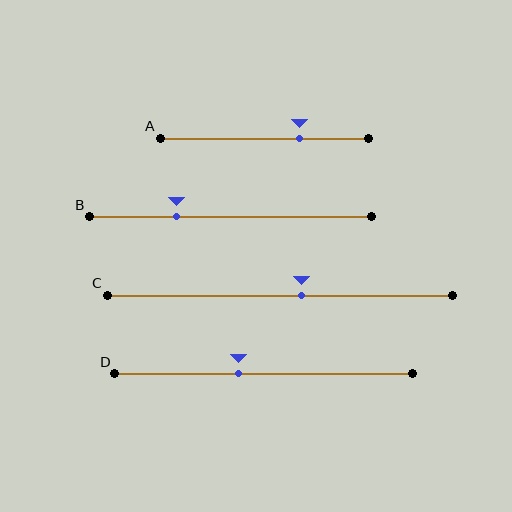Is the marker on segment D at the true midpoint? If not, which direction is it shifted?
No, the marker on segment D is shifted to the left by about 8% of the segment length.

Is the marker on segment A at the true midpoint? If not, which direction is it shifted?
No, the marker on segment A is shifted to the right by about 17% of the segment length.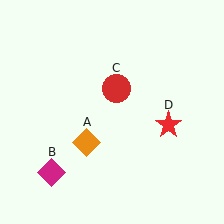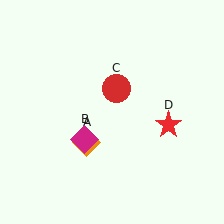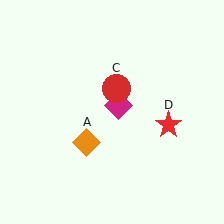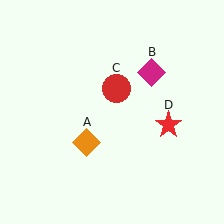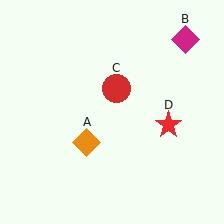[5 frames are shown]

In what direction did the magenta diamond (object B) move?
The magenta diamond (object B) moved up and to the right.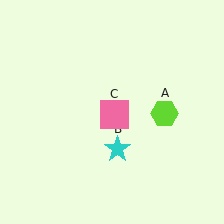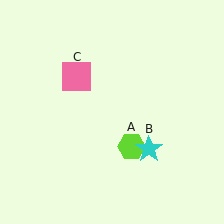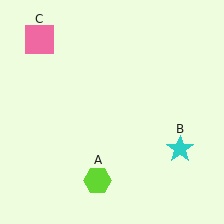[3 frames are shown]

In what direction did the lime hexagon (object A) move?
The lime hexagon (object A) moved down and to the left.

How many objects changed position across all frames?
3 objects changed position: lime hexagon (object A), cyan star (object B), pink square (object C).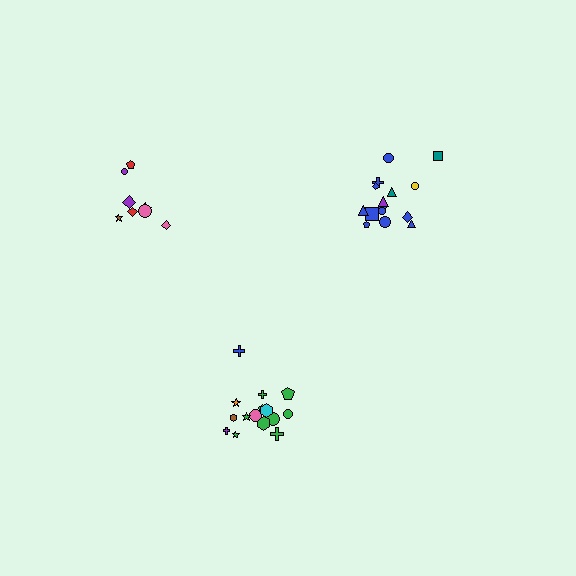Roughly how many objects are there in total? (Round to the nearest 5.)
Roughly 40 objects in total.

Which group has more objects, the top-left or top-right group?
The top-right group.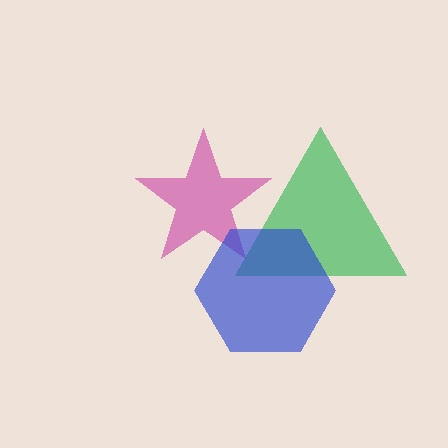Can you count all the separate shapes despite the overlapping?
Yes, there are 3 separate shapes.